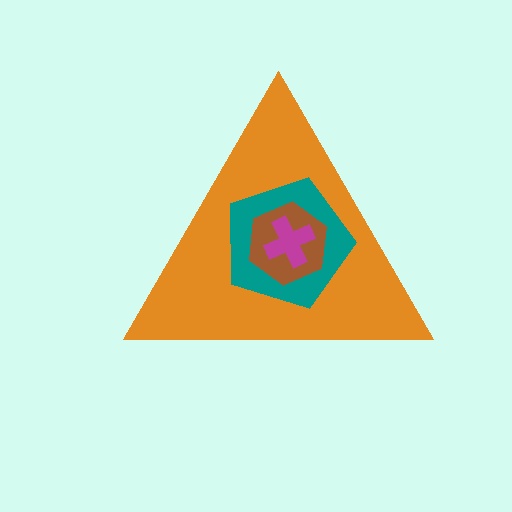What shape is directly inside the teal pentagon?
The brown hexagon.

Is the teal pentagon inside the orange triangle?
Yes.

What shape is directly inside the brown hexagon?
The magenta cross.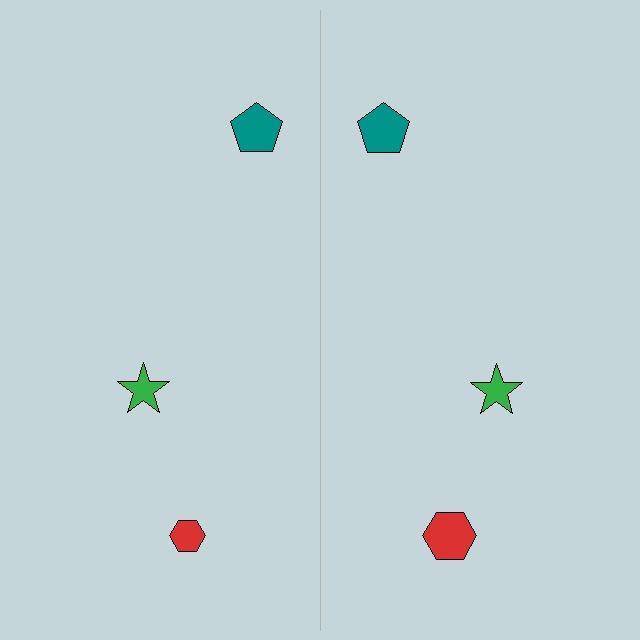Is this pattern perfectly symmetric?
No, the pattern is not perfectly symmetric. The red hexagon on the right side has a different size than its mirror counterpart.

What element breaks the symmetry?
The red hexagon on the right side has a different size than its mirror counterpart.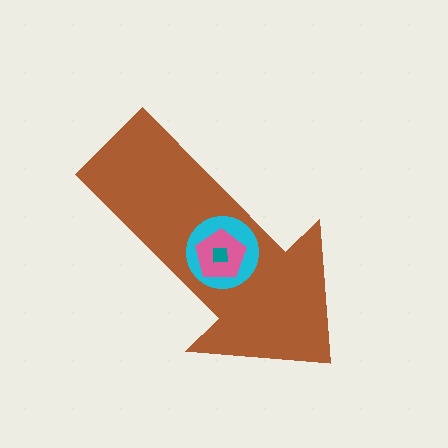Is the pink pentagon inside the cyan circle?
Yes.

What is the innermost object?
The teal square.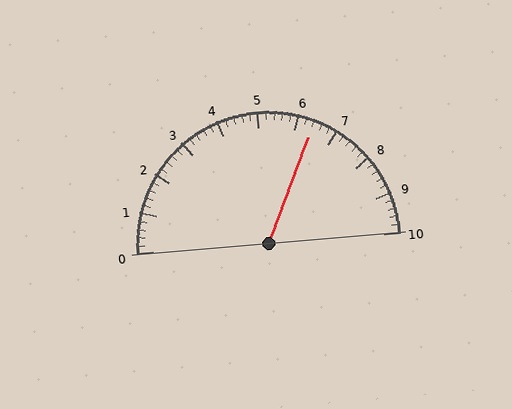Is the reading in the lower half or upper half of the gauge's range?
The reading is in the upper half of the range (0 to 10).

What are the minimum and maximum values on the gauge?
The gauge ranges from 0 to 10.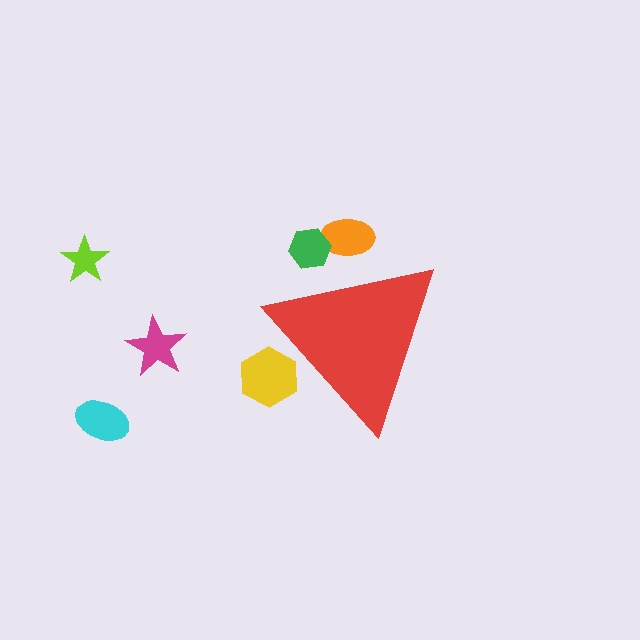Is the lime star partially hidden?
No, the lime star is fully visible.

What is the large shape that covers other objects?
A red triangle.